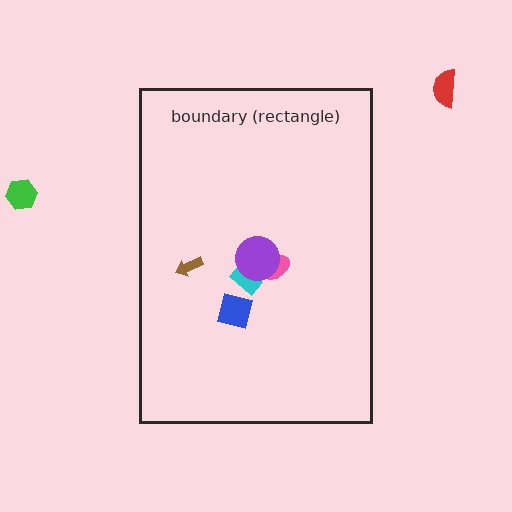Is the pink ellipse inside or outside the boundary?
Inside.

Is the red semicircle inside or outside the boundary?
Outside.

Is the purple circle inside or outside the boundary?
Inside.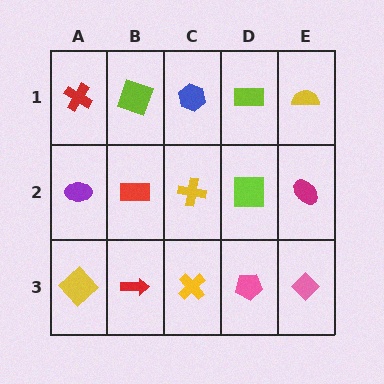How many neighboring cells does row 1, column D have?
3.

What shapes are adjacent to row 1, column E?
A magenta ellipse (row 2, column E), a lime rectangle (row 1, column D).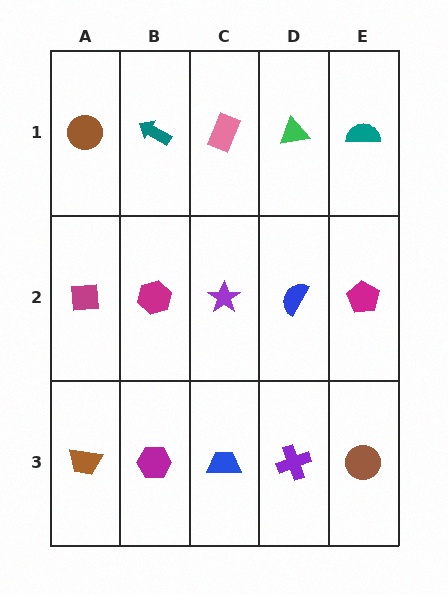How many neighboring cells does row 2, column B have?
4.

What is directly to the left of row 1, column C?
A teal arrow.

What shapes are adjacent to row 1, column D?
A blue semicircle (row 2, column D), a pink rectangle (row 1, column C), a teal semicircle (row 1, column E).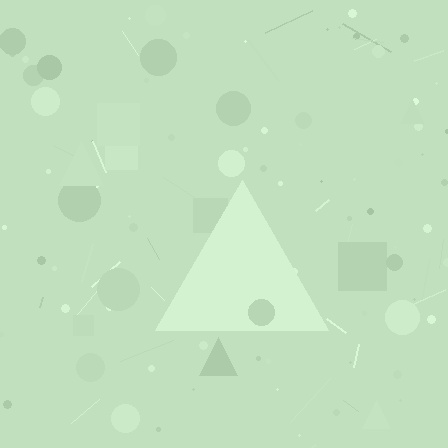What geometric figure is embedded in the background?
A triangle is embedded in the background.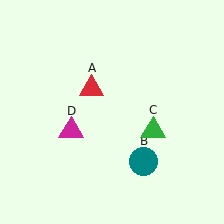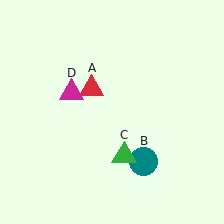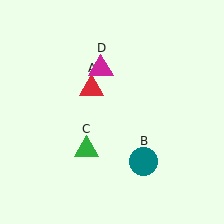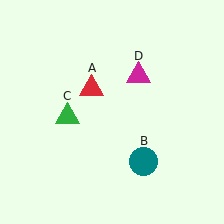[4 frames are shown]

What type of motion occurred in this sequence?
The green triangle (object C), magenta triangle (object D) rotated clockwise around the center of the scene.